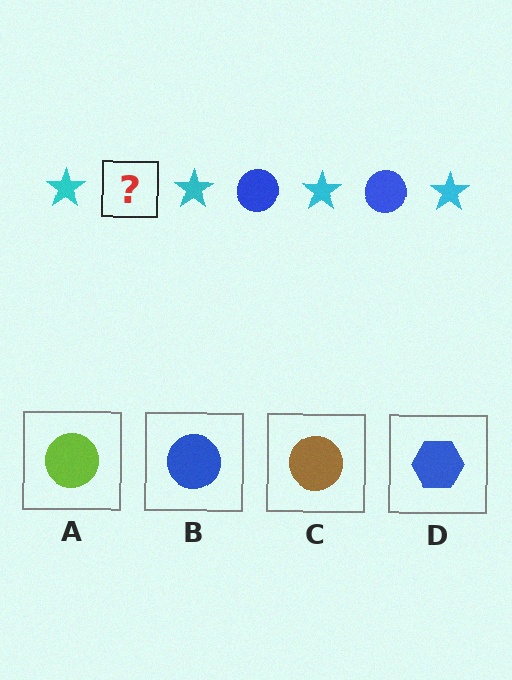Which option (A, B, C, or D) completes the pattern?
B.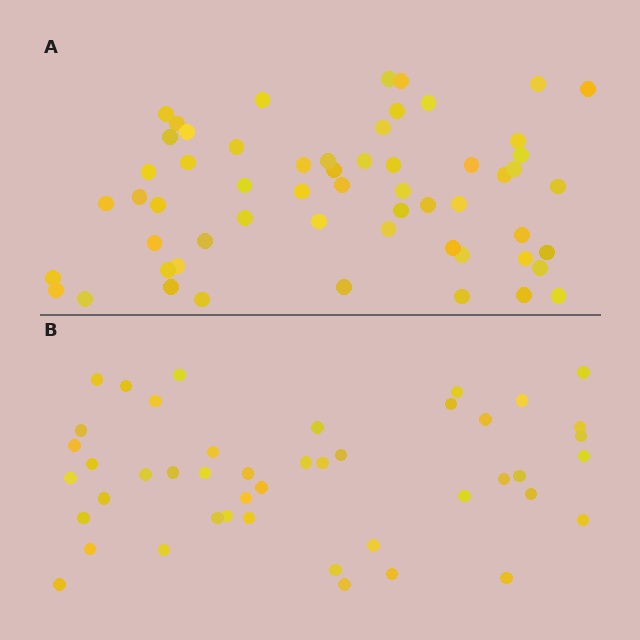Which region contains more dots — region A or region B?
Region A (the top region) has more dots.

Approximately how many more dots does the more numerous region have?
Region A has approximately 15 more dots than region B.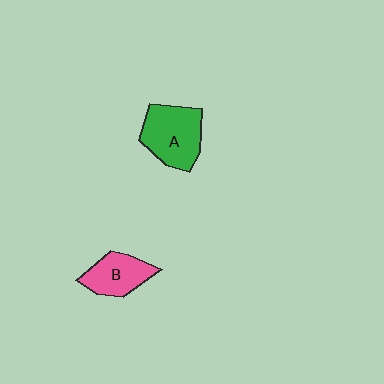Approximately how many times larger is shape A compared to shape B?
Approximately 1.4 times.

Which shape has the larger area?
Shape A (green).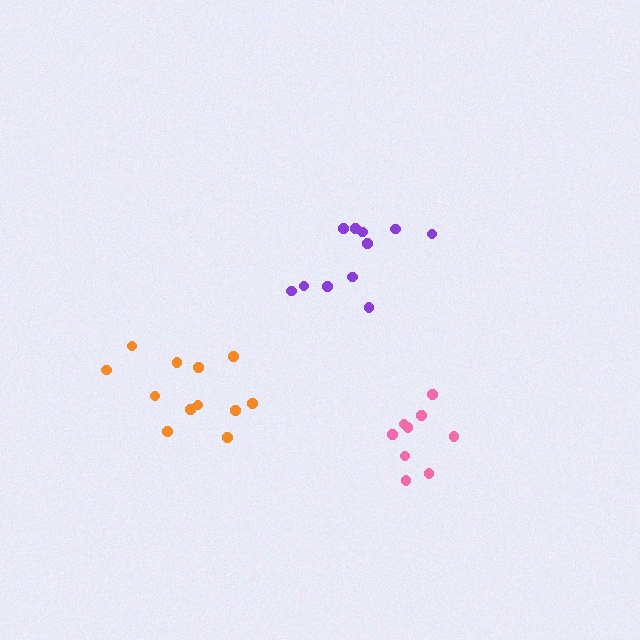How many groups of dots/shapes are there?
There are 3 groups.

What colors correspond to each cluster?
The clusters are colored: purple, pink, orange.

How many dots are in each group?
Group 1: 11 dots, Group 2: 9 dots, Group 3: 12 dots (32 total).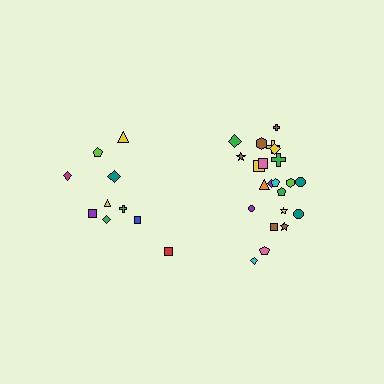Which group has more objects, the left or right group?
The right group.